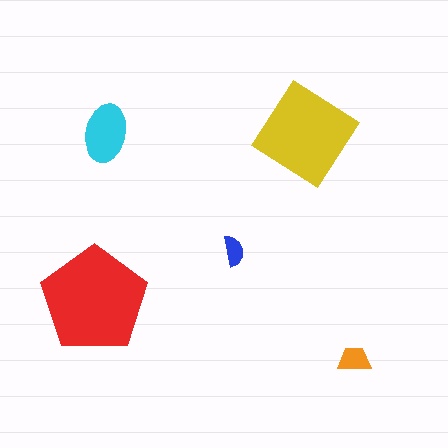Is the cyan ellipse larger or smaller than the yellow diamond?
Smaller.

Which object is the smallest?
The blue semicircle.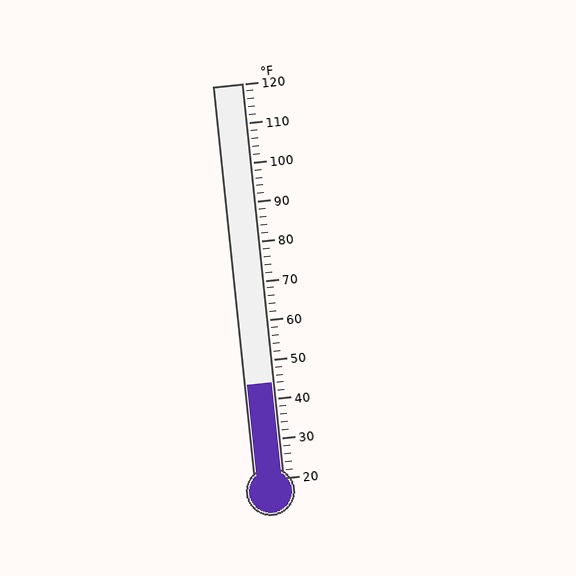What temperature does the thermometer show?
The thermometer shows approximately 44°F.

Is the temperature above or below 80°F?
The temperature is below 80°F.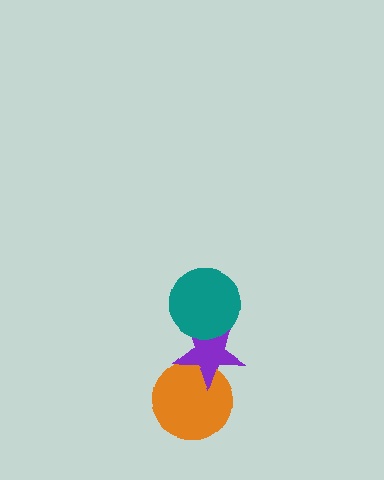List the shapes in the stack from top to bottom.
From top to bottom: the teal circle, the purple star, the orange circle.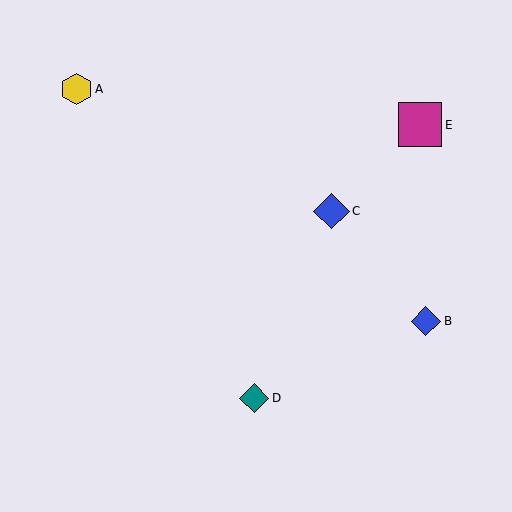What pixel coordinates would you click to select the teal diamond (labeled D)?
Click at (254, 398) to select the teal diamond D.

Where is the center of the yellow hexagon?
The center of the yellow hexagon is at (76, 89).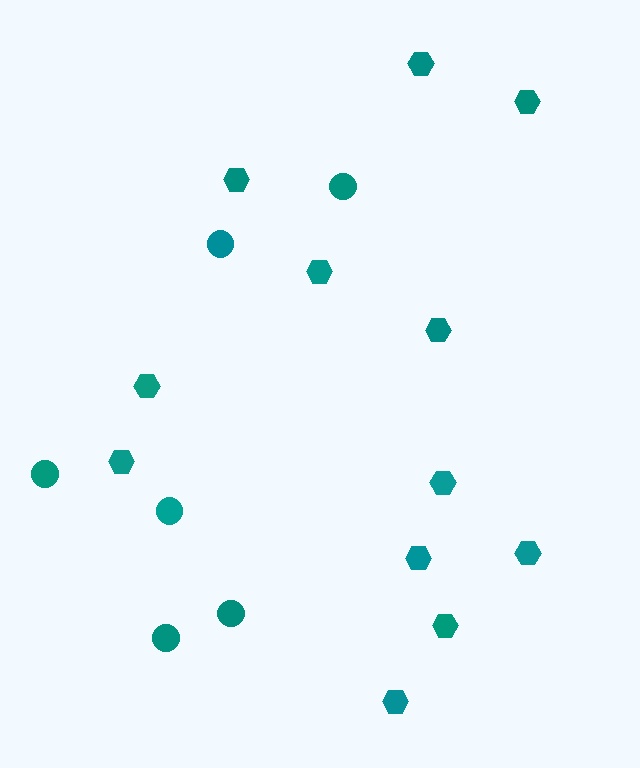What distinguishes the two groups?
There are 2 groups: one group of circles (6) and one group of hexagons (12).